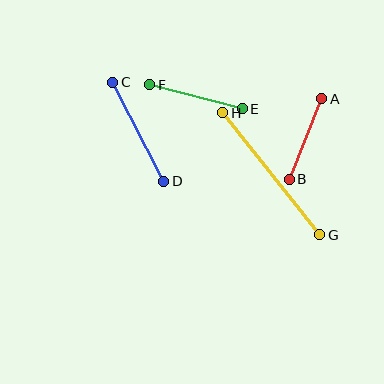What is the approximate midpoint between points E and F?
The midpoint is at approximately (196, 97) pixels.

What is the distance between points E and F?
The distance is approximately 96 pixels.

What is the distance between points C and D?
The distance is approximately 111 pixels.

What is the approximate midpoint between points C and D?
The midpoint is at approximately (138, 132) pixels.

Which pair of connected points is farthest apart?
Points G and H are farthest apart.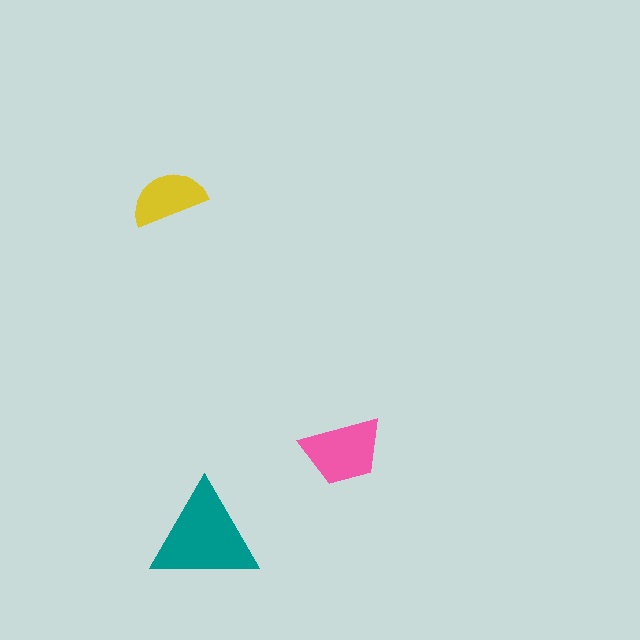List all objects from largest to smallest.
The teal triangle, the pink trapezoid, the yellow semicircle.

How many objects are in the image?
There are 3 objects in the image.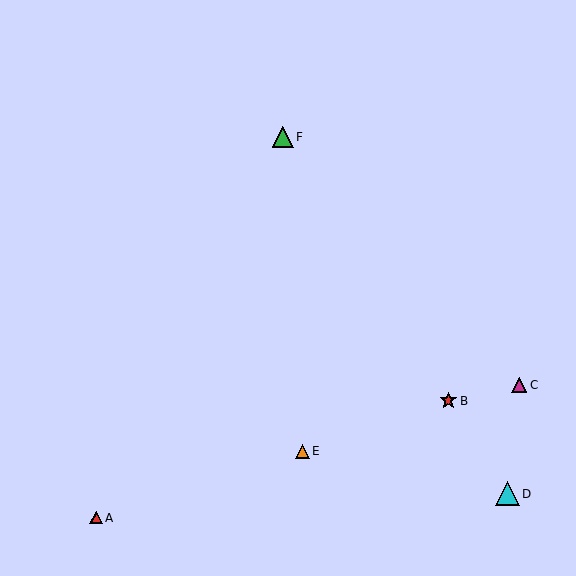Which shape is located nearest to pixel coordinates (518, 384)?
The magenta triangle (labeled C) at (519, 385) is nearest to that location.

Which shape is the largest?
The cyan triangle (labeled D) is the largest.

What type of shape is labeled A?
Shape A is a red triangle.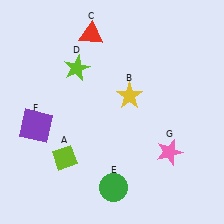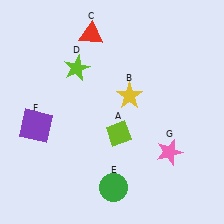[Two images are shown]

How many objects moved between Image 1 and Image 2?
1 object moved between the two images.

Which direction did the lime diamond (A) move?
The lime diamond (A) moved right.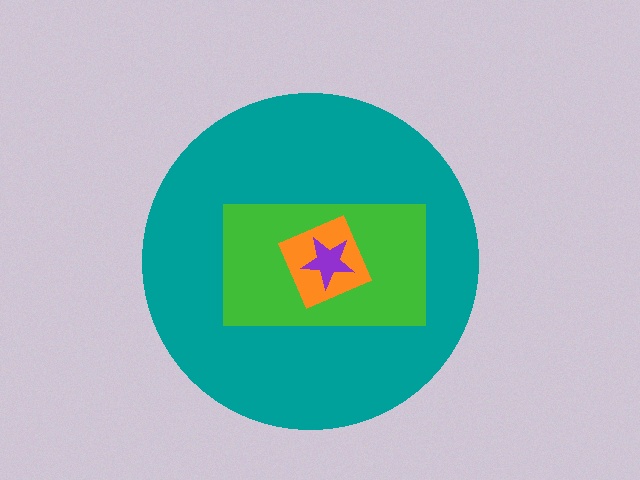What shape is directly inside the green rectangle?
The orange square.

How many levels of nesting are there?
4.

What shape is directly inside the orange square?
The purple star.